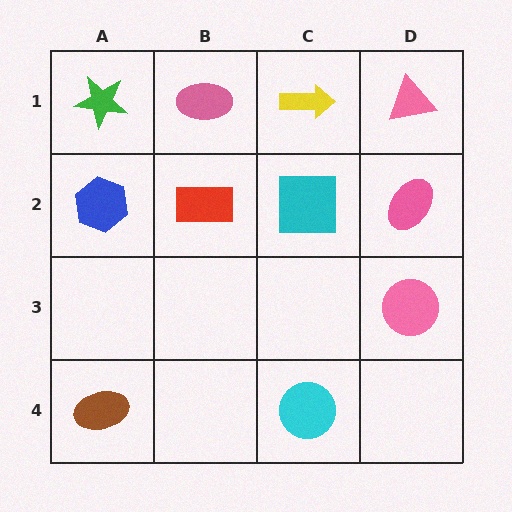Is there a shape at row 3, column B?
No, that cell is empty.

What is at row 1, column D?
A pink triangle.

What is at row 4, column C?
A cyan circle.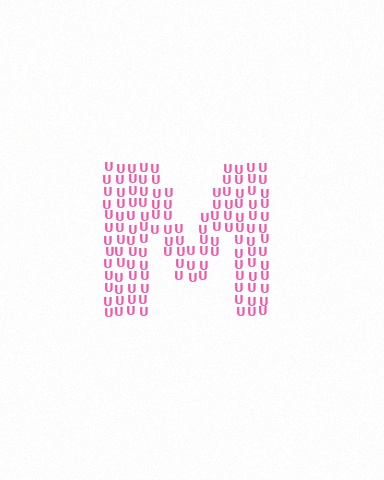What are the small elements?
The small elements are letter U's.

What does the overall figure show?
The overall figure shows the letter M.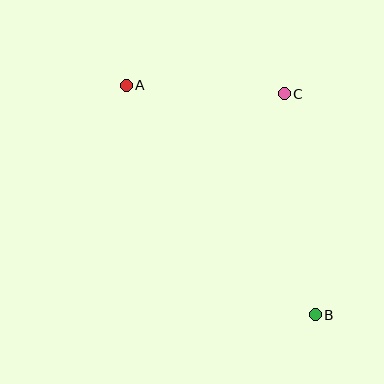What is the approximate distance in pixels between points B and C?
The distance between B and C is approximately 223 pixels.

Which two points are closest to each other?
Points A and C are closest to each other.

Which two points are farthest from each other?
Points A and B are farthest from each other.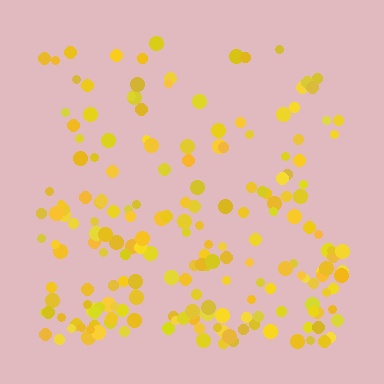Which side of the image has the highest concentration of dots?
The bottom.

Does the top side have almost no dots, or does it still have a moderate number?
Still a moderate number, just noticeably fewer than the bottom.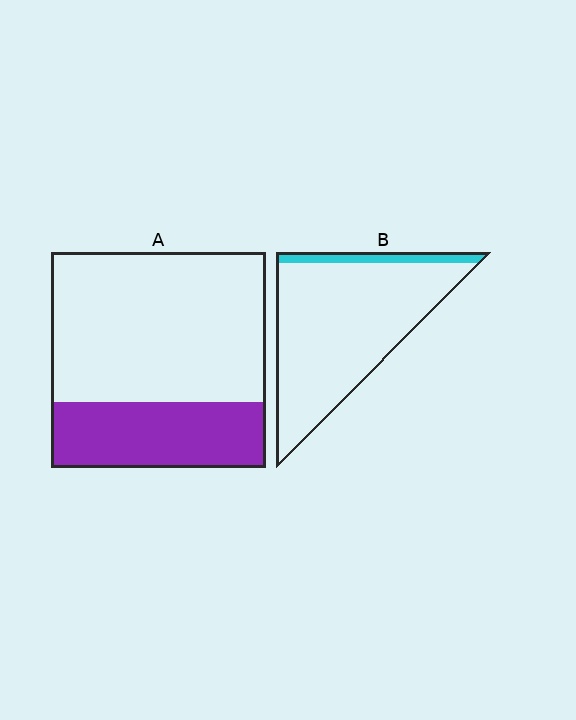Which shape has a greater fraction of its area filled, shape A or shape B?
Shape A.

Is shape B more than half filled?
No.